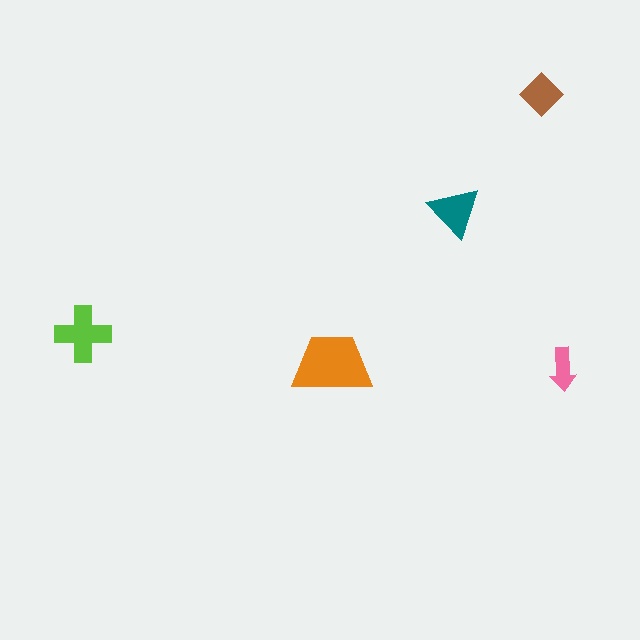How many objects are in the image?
There are 5 objects in the image.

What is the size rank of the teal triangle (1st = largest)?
3rd.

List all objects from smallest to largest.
The pink arrow, the brown diamond, the teal triangle, the lime cross, the orange trapezoid.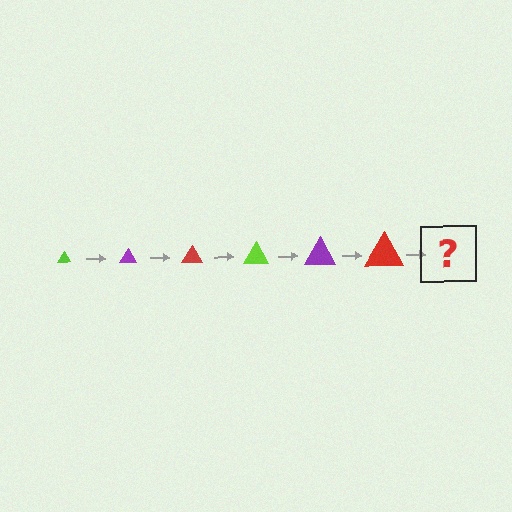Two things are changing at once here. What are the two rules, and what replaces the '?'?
The two rules are that the triangle grows larger each step and the color cycles through lime, purple, and red. The '?' should be a lime triangle, larger than the previous one.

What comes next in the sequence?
The next element should be a lime triangle, larger than the previous one.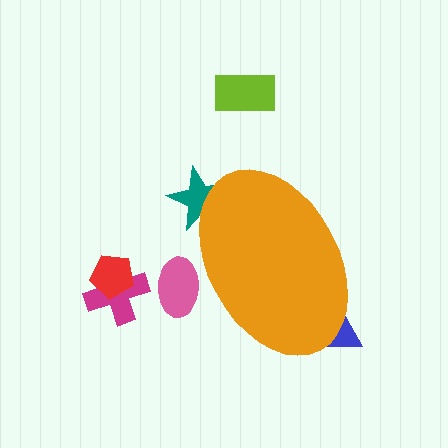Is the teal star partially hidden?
Yes, the teal star is partially hidden behind the orange ellipse.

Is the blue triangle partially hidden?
Yes, the blue triangle is partially hidden behind the orange ellipse.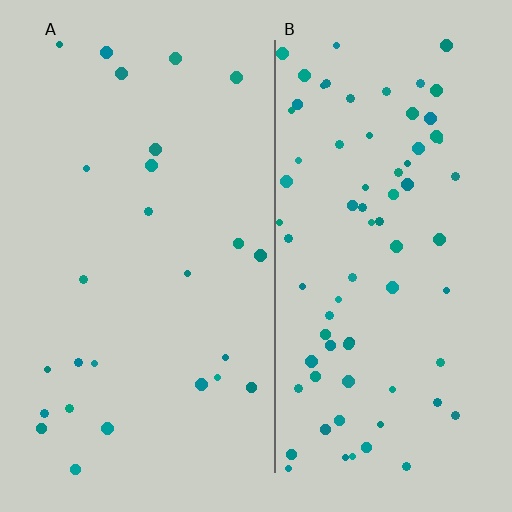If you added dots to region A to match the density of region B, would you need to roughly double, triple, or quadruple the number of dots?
Approximately triple.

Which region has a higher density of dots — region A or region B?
B (the right).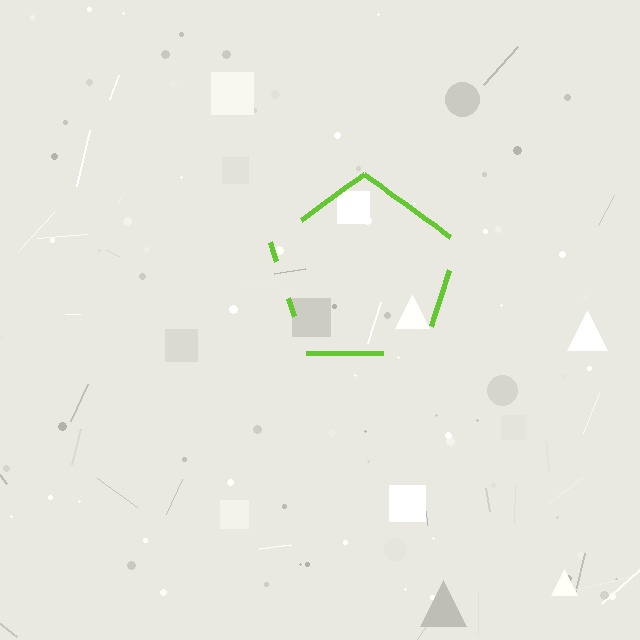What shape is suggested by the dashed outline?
The dashed outline suggests a pentagon.